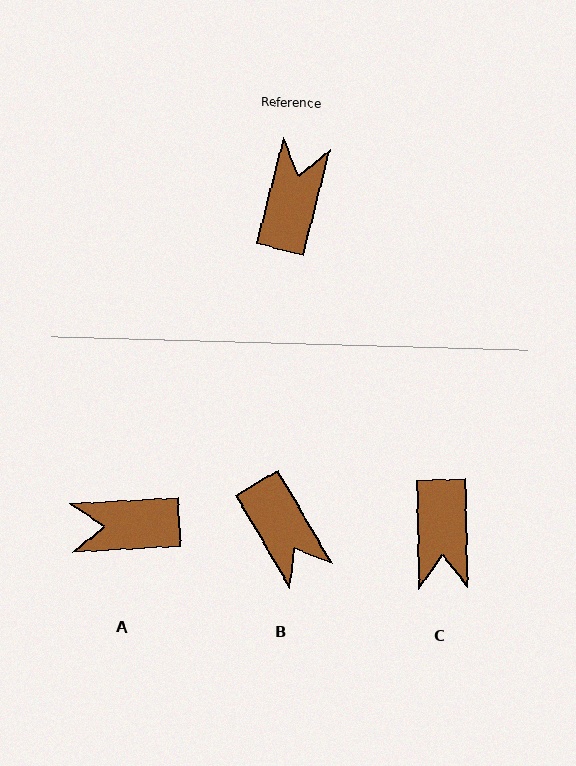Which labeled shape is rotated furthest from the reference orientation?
C, about 165 degrees away.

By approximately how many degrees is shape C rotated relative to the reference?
Approximately 165 degrees clockwise.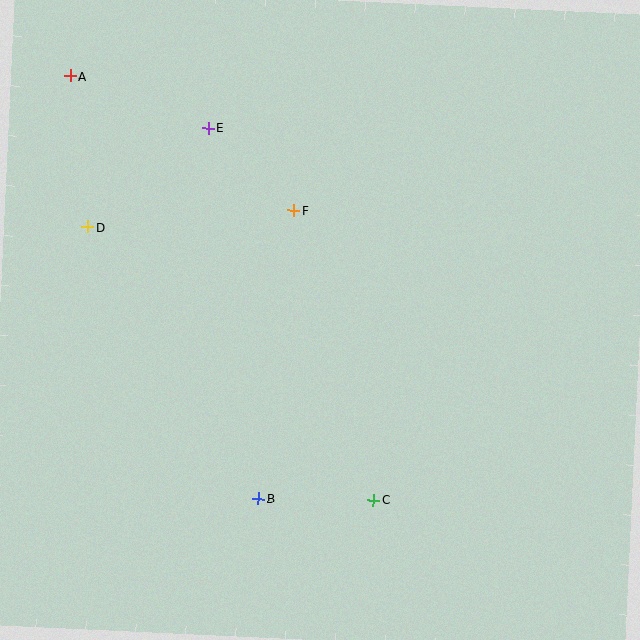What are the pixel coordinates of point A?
Point A is at (70, 76).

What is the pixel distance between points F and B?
The distance between F and B is 291 pixels.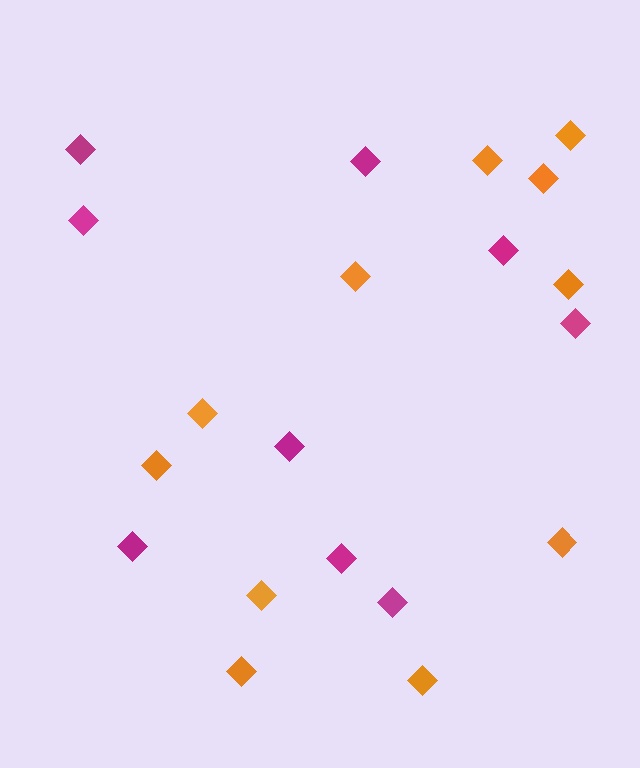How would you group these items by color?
There are 2 groups: one group of orange diamonds (11) and one group of magenta diamonds (9).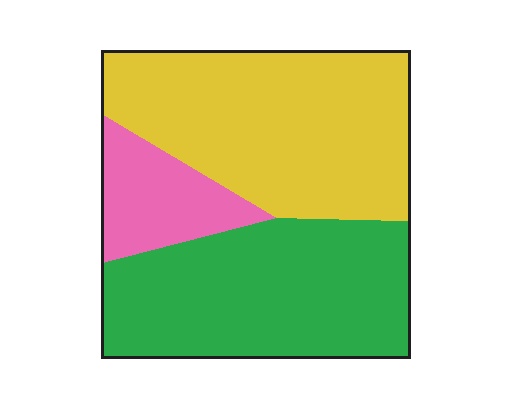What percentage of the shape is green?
Green covers roughly 40% of the shape.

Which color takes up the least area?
Pink, at roughly 15%.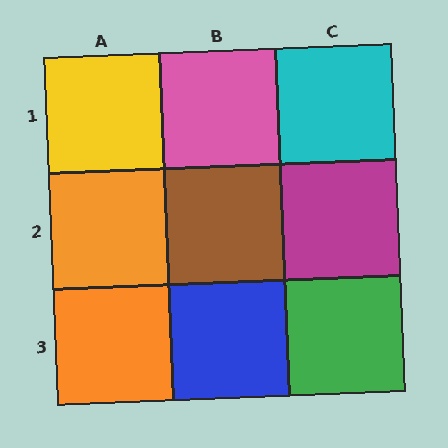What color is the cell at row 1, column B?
Pink.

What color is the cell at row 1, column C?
Cyan.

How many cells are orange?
2 cells are orange.